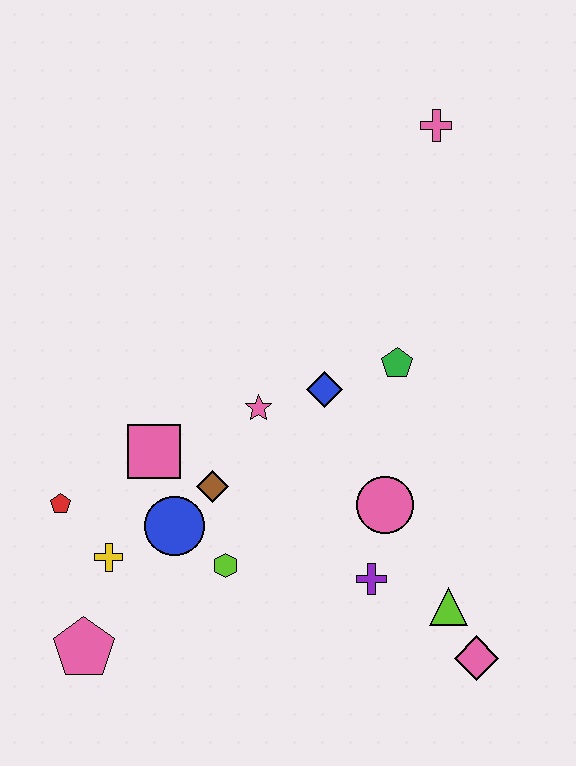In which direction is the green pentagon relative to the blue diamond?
The green pentagon is to the right of the blue diamond.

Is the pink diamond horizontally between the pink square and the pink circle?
No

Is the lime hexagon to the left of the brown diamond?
No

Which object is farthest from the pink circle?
The pink cross is farthest from the pink circle.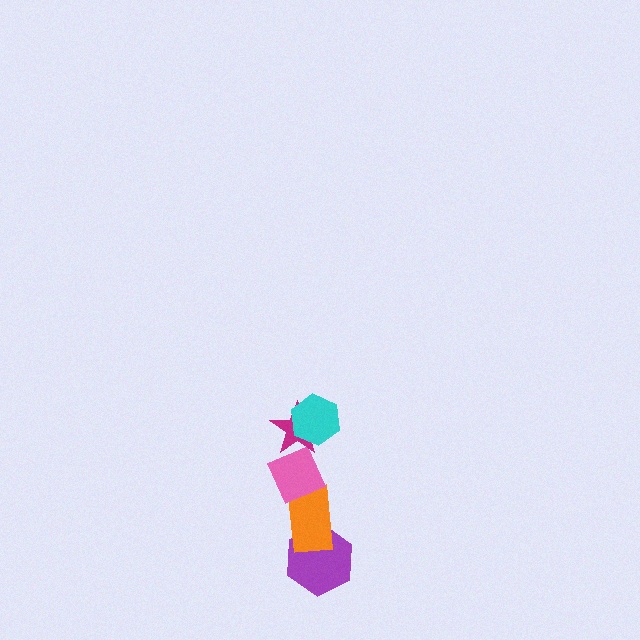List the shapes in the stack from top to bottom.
From top to bottom: the cyan hexagon, the magenta star, the pink diamond, the orange rectangle, the purple hexagon.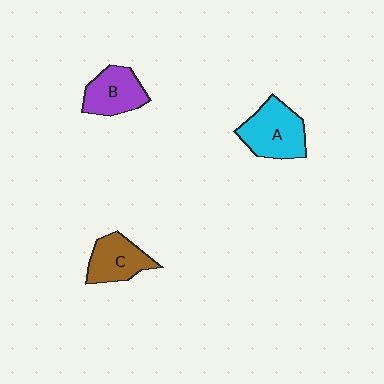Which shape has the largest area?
Shape A (cyan).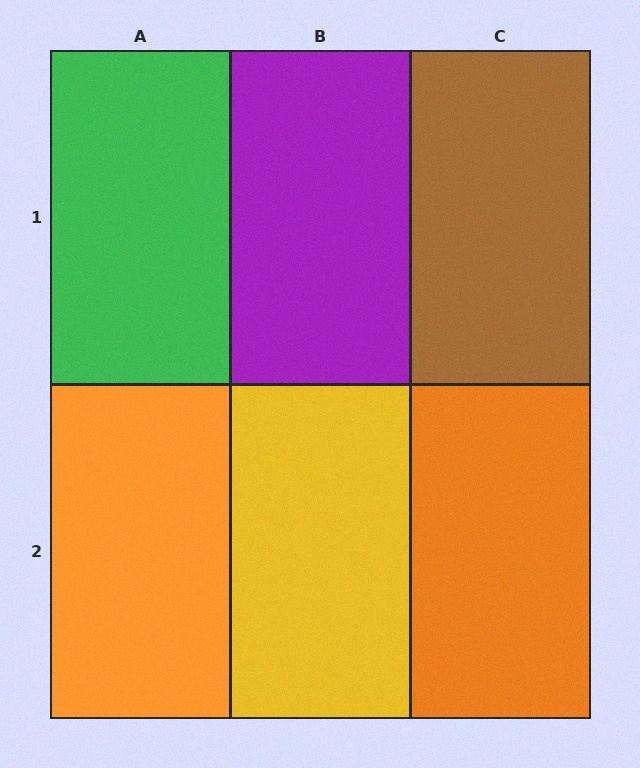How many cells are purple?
1 cell is purple.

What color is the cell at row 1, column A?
Green.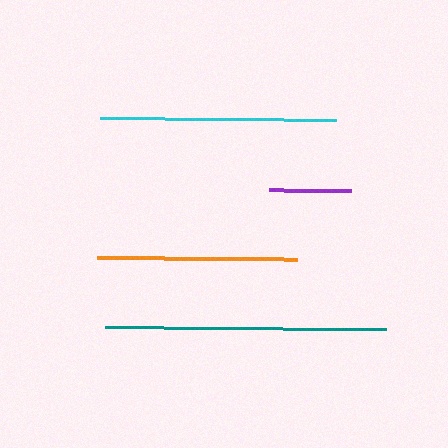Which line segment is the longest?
The teal line is the longest at approximately 281 pixels.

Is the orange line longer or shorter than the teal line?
The teal line is longer than the orange line.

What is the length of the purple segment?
The purple segment is approximately 82 pixels long.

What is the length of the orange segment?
The orange segment is approximately 200 pixels long.